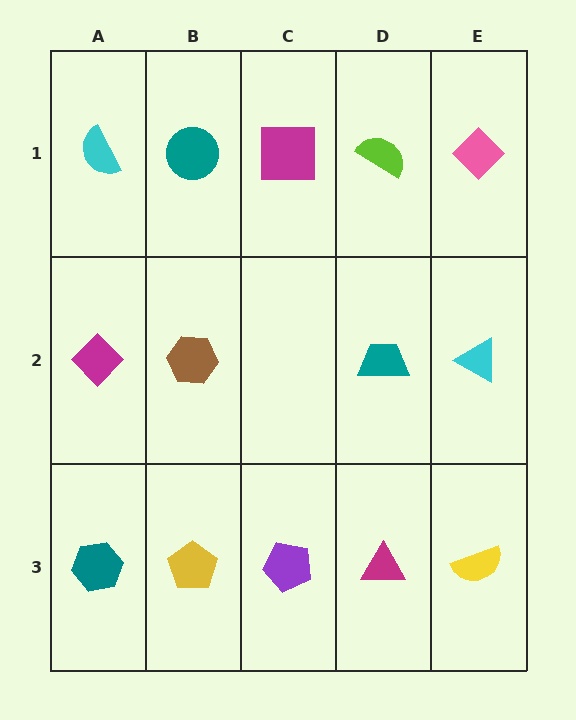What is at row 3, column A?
A teal hexagon.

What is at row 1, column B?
A teal circle.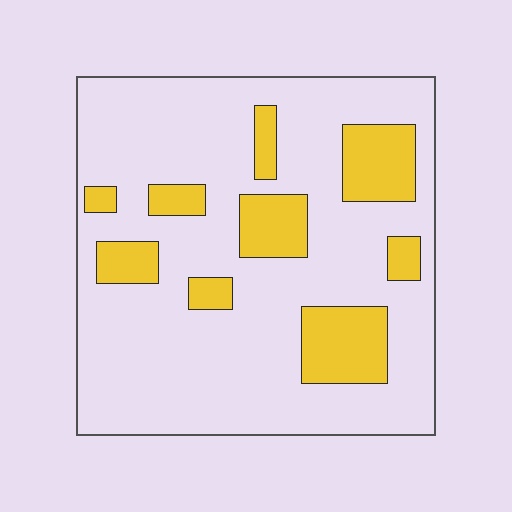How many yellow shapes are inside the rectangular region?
9.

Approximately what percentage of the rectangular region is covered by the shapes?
Approximately 20%.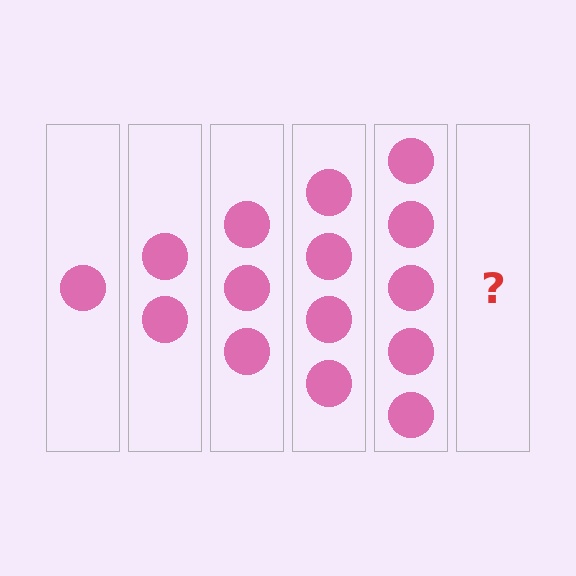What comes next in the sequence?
The next element should be 6 circles.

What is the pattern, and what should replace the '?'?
The pattern is that each step adds one more circle. The '?' should be 6 circles.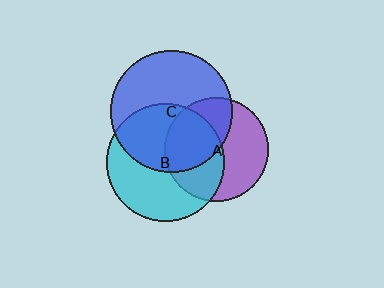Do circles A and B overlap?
Yes.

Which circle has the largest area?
Circle C (blue).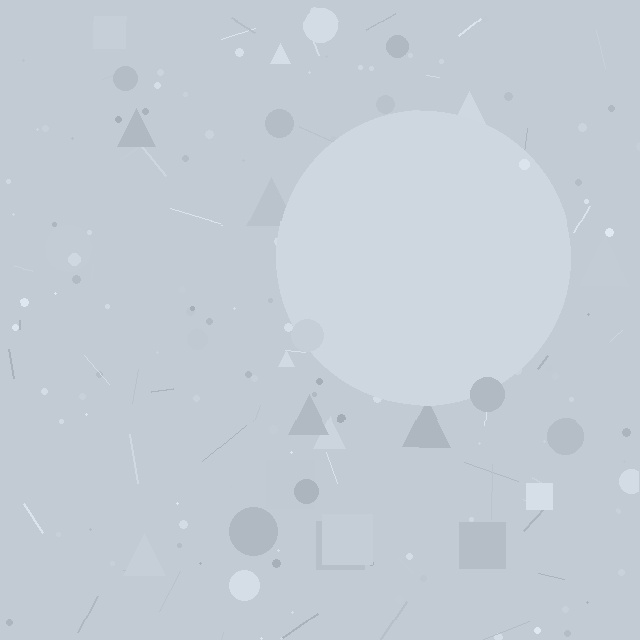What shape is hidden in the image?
A circle is hidden in the image.